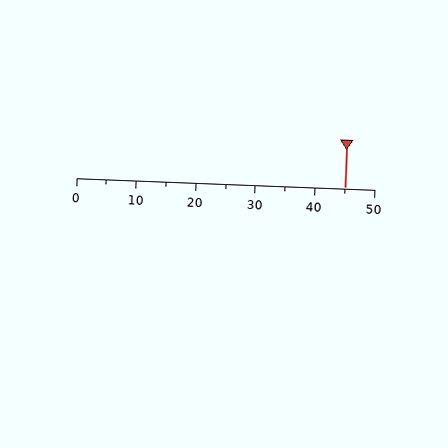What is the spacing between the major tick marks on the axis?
The major ticks are spaced 10 apart.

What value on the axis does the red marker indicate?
The marker indicates approximately 45.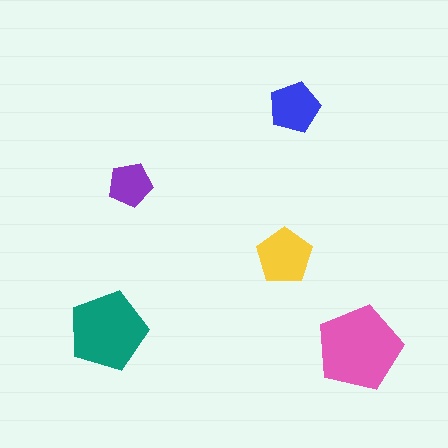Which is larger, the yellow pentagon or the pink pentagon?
The pink one.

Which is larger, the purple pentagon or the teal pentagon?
The teal one.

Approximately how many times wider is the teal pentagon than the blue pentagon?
About 1.5 times wider.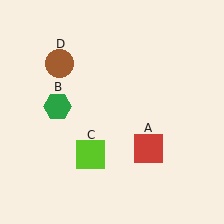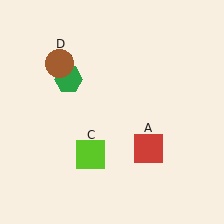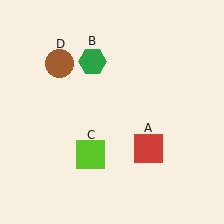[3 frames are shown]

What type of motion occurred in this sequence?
The green hexagon (object B) rotated clockwise around the center of the scene.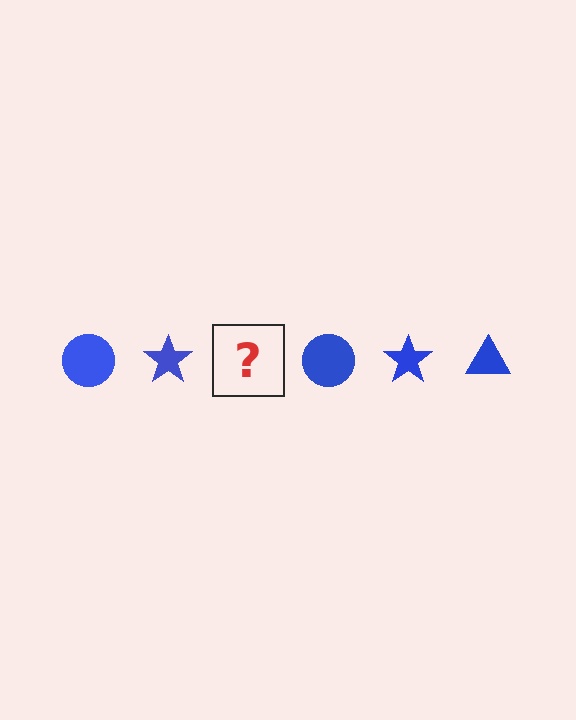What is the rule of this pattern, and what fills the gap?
The rule is that the pattern cycles through circle, star, triangle shapes in blue. The gap should be filled with a blue triangle.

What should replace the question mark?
The question mark should be replaced with a blue triangle.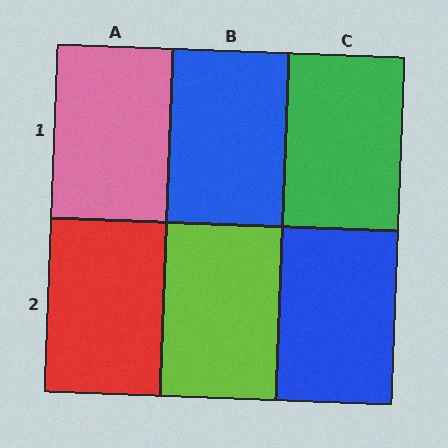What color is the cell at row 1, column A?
Pink.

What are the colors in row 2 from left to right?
Red, lime, blue.